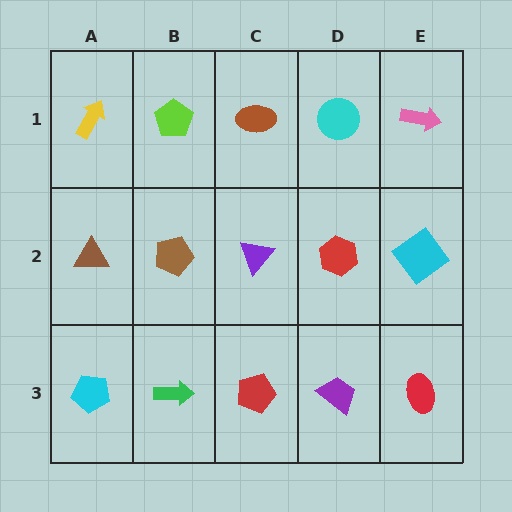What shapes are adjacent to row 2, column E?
A pink arrow (row 1, column E), a red ellipse (row 3, column E), a red hexagon (row 2, column D).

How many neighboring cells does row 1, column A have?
2.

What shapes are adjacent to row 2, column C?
A brown ellipse (row 1, column C), a red pentagon (row 3, column C), a brown pentagon (row 2, column B), a red hexagon (row 2, column D).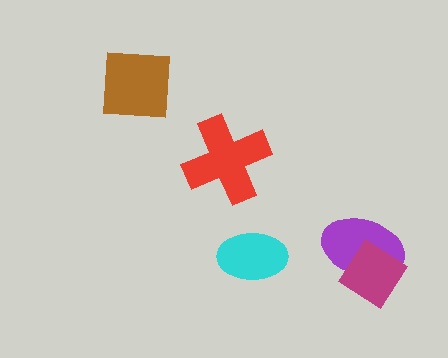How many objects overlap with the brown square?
0 objects overlap with the brown square.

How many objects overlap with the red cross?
0 objects overlap with the red cross.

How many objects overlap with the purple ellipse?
1 object overlaps with the purple ellipse.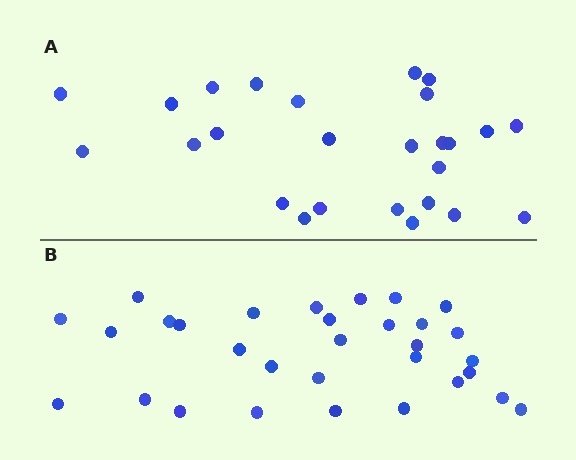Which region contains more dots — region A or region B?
Region B (the bottom region) has more dots.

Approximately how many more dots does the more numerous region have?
Region B has about 5 more dots than region A.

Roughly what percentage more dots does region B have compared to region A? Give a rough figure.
About 20% more.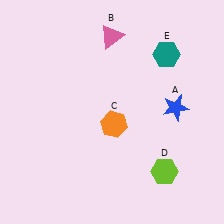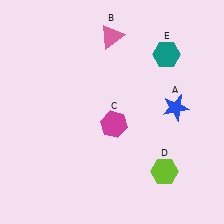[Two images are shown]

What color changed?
The hexagon (C) changed from orange in Image 1 to magenta in Image 2.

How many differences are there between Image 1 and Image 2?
There is 1 difference between the two images.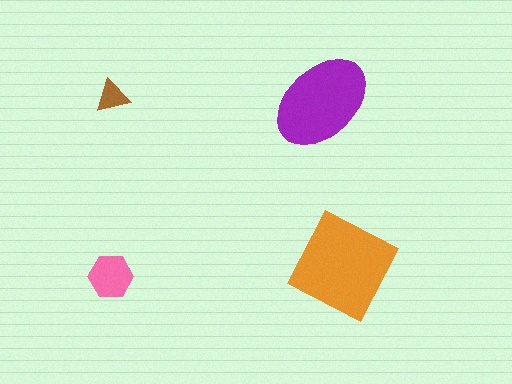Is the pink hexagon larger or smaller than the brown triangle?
Larger.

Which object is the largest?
The orange diamond.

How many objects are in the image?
There are 4 objects in the image.